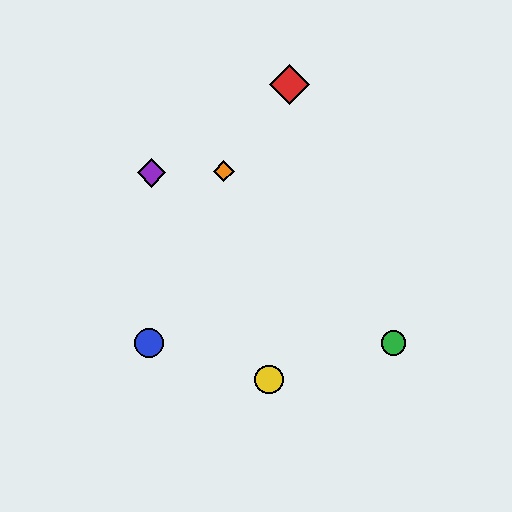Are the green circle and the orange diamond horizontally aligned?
No, the green circle is at y≈343 and the orange diamond is at y≈171.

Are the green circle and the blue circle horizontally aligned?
Yes, both are at y≈343.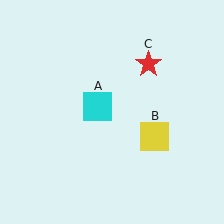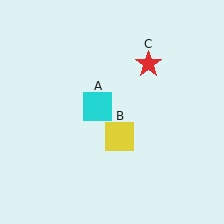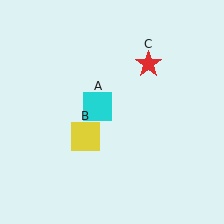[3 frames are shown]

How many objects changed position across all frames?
1 object changed position: yellow square (object B).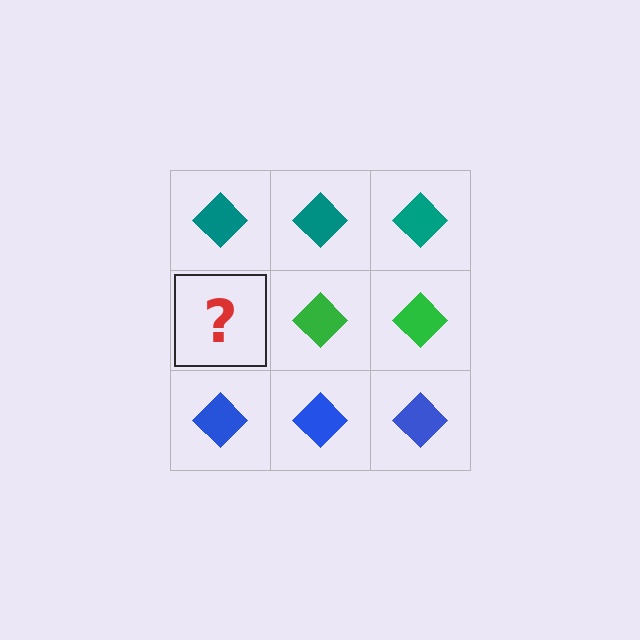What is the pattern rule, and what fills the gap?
The rule is that each row has a consistent color. The gap should be filled with a green diamond.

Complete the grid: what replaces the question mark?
The question mark should be replaced with a green diamond.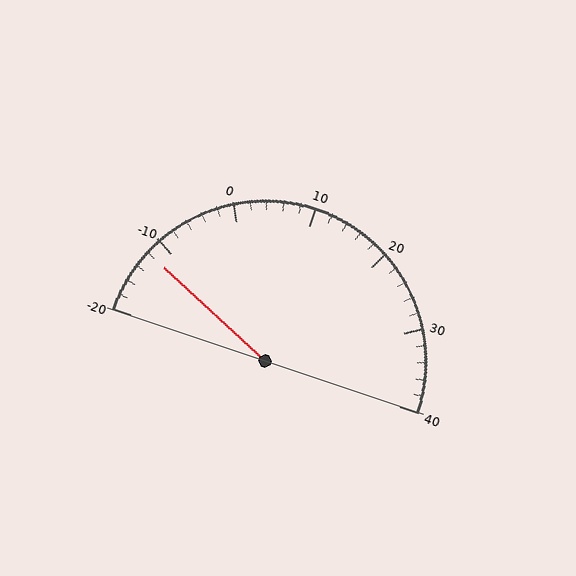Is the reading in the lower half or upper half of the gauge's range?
The reading is in the lower half of the range (-20 to 40).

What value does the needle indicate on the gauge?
The needle indicates approximately -12.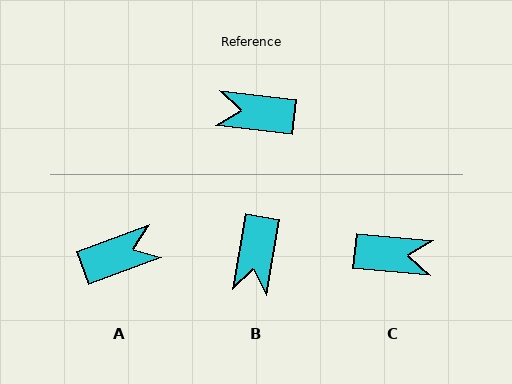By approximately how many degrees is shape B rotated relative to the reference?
Approximately 87 degrees counter-clockwise.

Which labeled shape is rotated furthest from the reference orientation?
C, about 179 degrees away.